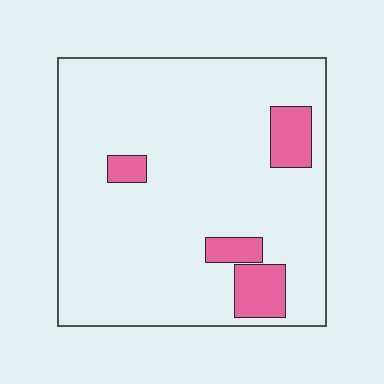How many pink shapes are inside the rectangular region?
4.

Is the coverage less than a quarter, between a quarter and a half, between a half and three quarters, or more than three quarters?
Less than a quarter.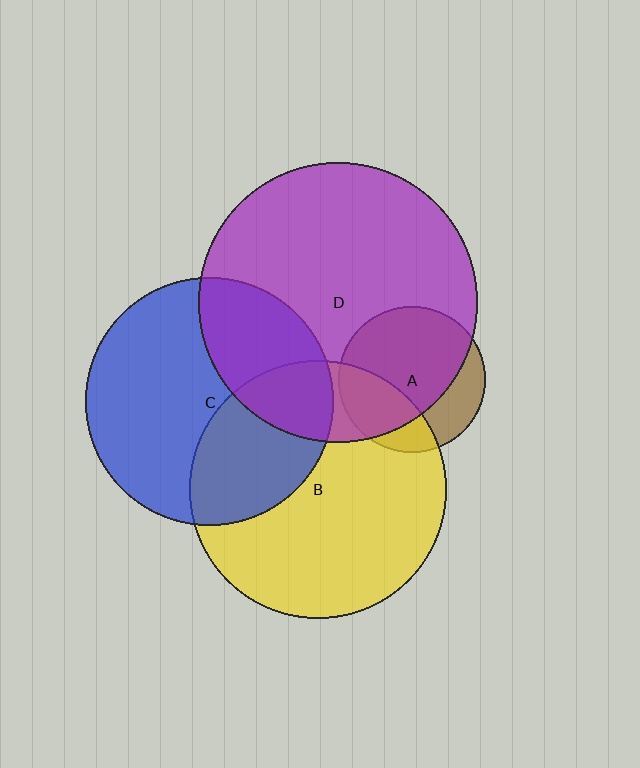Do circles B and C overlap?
Yes.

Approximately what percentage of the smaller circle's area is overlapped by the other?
Approximately 35%.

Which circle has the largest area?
Circle D (purple).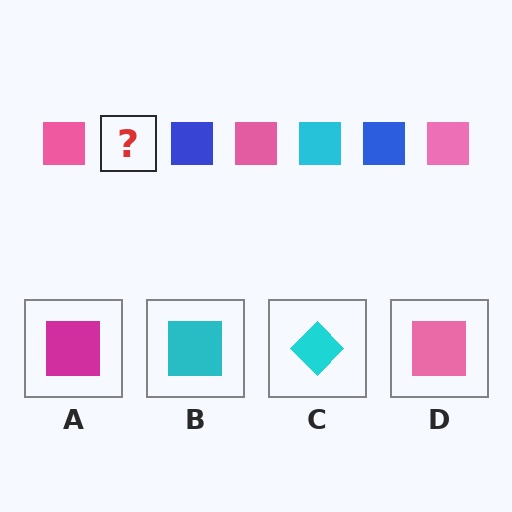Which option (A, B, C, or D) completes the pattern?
B.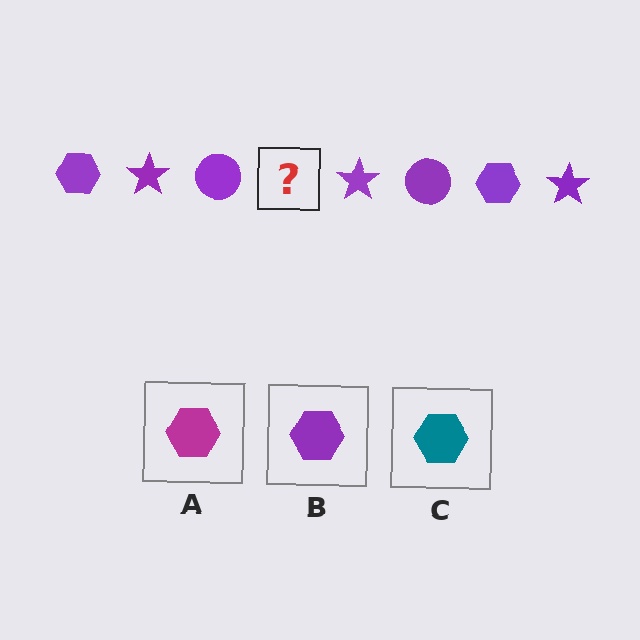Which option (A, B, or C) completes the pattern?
B.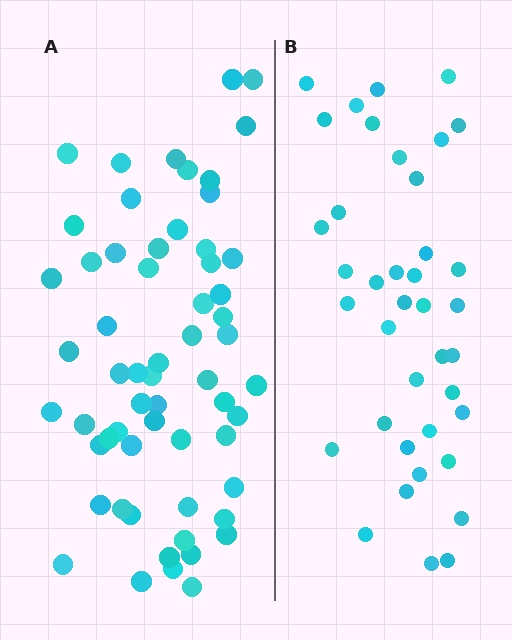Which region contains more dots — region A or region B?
Region A (the left region) has more dots.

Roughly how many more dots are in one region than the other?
Region A has approximately 20 more dots than region B.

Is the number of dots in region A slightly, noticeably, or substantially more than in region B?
Region A has substantially more. The ratio is roughly 1.5 to 1.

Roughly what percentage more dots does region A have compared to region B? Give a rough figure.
About 55% more.